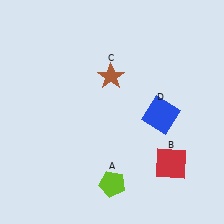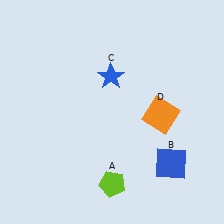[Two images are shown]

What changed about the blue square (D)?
In Image 1, D is blue. In Image 2, it changed to orange.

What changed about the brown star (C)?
In Image 1, C is brown. In Image 2, it changed to blue.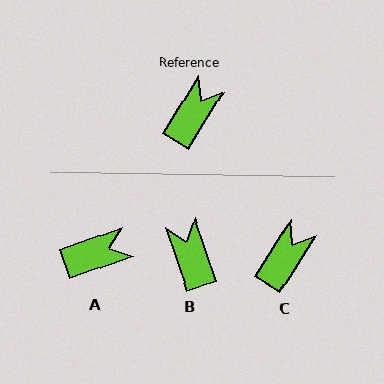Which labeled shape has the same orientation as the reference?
C.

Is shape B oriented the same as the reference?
No, it is off by about 50 degrees.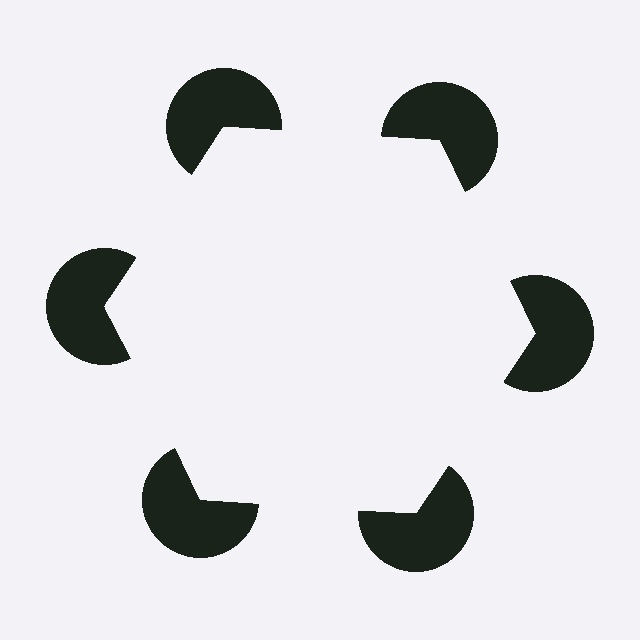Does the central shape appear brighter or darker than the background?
It typically appears slightly brighter than the background, even though no actual brightness change is drawn.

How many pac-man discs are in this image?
There are 6 — one at each vertex of the illusory hexagon.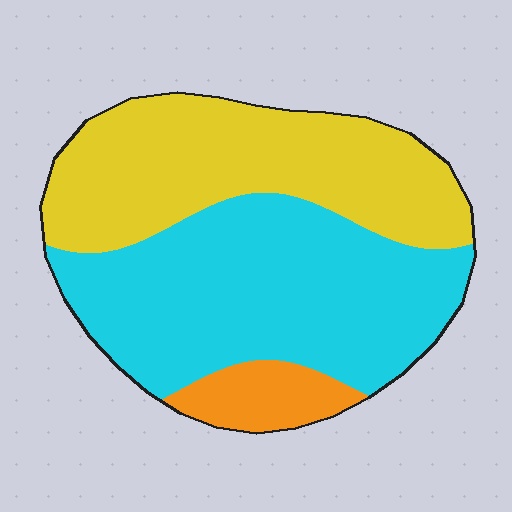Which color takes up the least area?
Orange, at roughly 10%.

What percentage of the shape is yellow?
Yellow covers 41% of the shape.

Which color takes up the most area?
Cyan, at roughly 50%.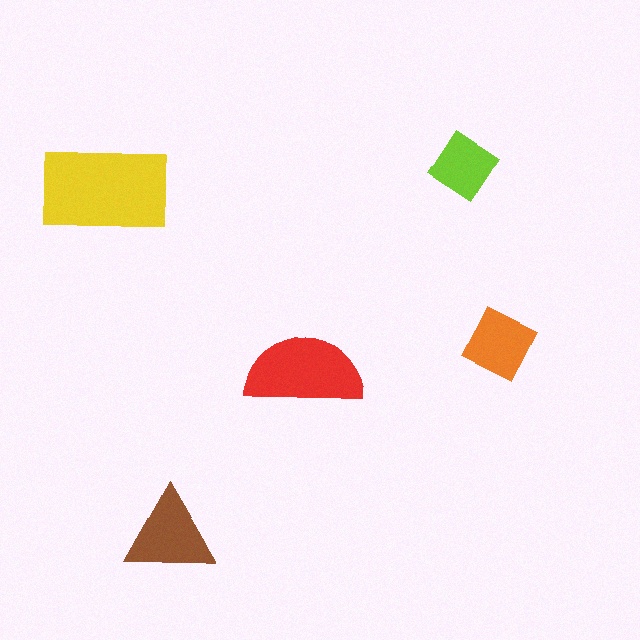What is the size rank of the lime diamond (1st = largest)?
5th.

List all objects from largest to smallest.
The yellow rectangle, the red semicircle, the brown triangle, the orange diamond, the lime diamond.